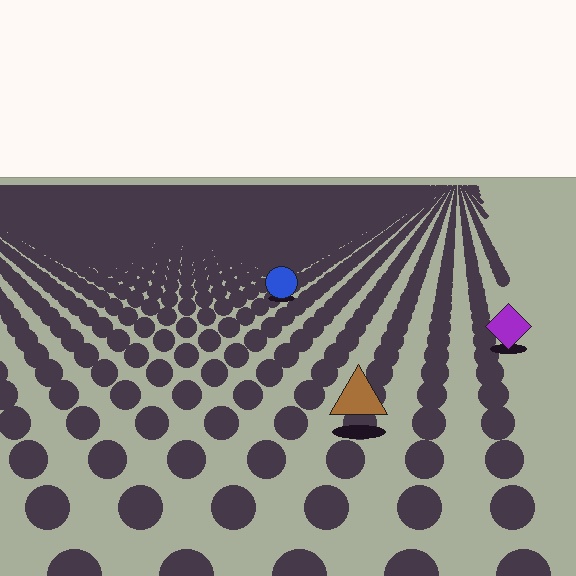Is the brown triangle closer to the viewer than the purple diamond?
Yes. The brown triangle is closer — you can tell from the texture gradient: the ground texture is coarser near it.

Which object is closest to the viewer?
The brown triangle is closest. The texture marks near it are larger and more spread out.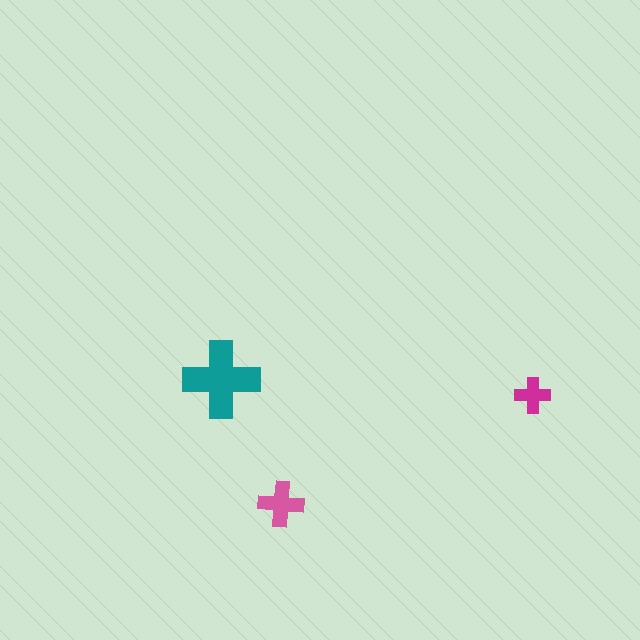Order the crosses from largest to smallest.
the teal one, the pink one, the magenta one.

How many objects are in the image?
There are 3 objects in the image.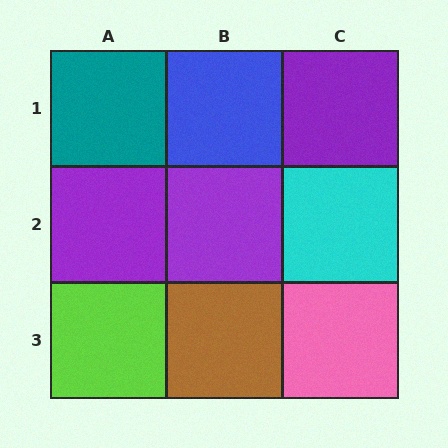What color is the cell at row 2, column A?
Purple.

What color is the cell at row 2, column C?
Cyan.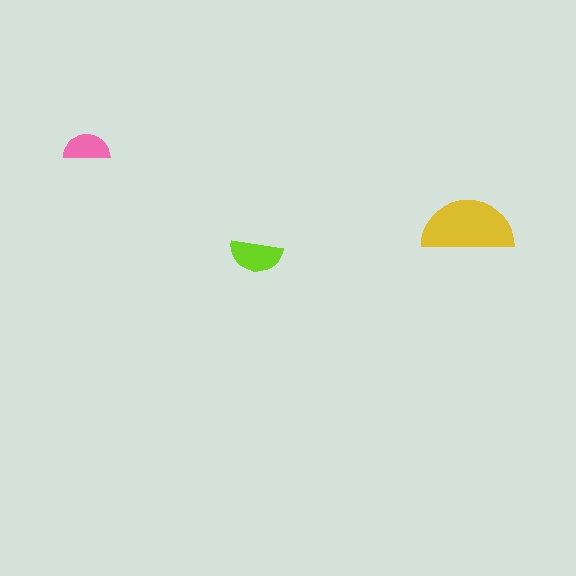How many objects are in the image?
There are 3 objects in the image.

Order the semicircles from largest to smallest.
the yellow one, the lime one, the pink one.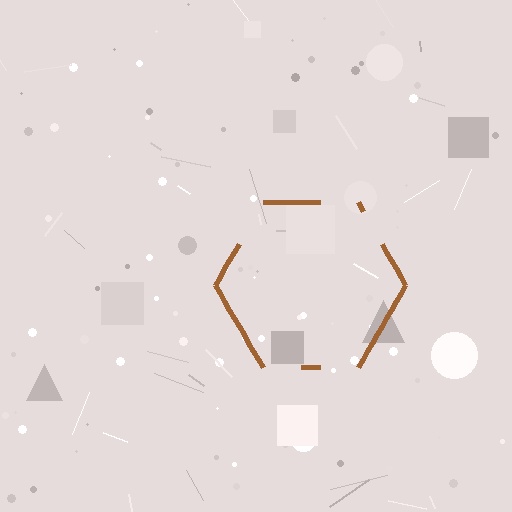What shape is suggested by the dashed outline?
The dashed outline suggests a hexagon.